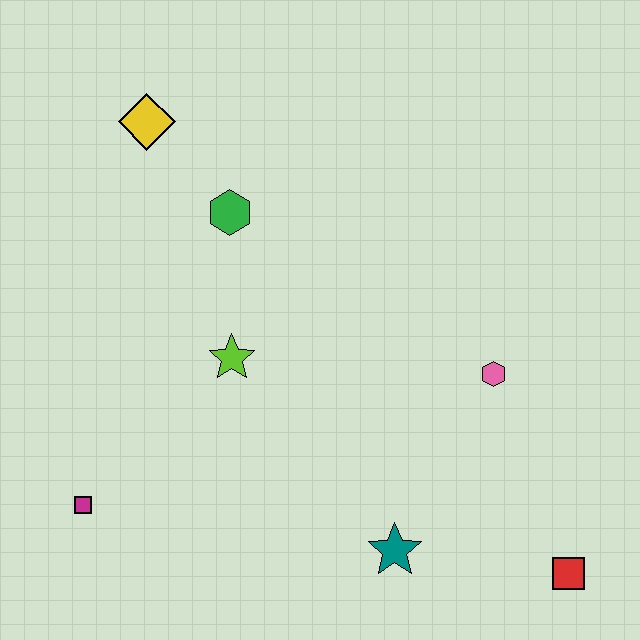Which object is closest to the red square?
The teal star is closest to the red square.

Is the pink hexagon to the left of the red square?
Yes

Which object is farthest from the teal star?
The yellow diamond is farthest from the teal star.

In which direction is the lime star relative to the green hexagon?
The lime star is below the green hexagon.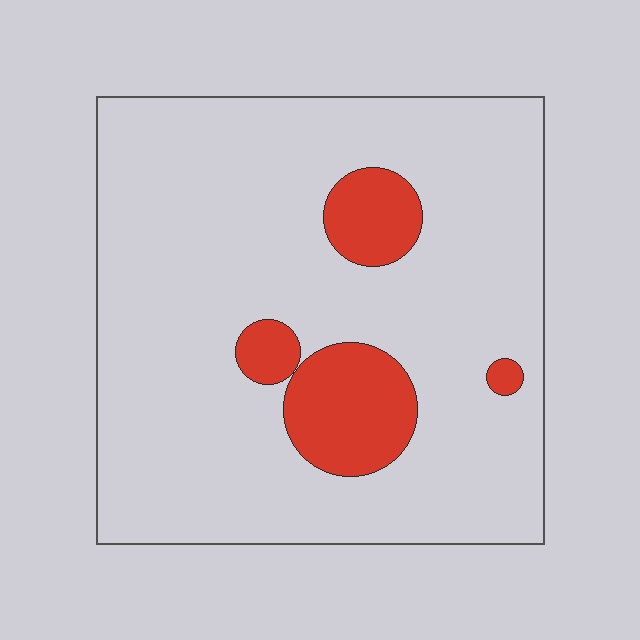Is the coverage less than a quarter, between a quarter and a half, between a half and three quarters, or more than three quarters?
Less than a quarter.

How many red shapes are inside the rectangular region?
4.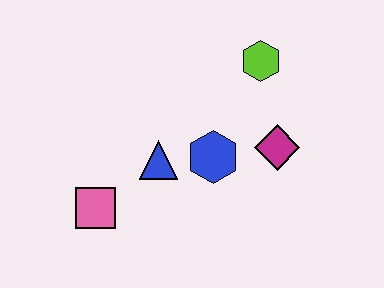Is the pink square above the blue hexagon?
No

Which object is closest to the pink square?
The blue triangle is closest to the pink square.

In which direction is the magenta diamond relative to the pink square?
The magenta diamond is to the right of the pink square.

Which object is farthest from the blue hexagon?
The pink square is farthest from the blue hexagon.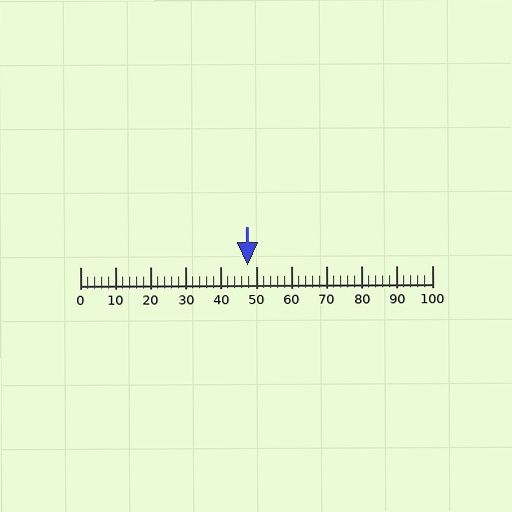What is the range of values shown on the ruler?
The ruler shows values from 0 to 100.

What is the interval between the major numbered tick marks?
The major tick marks are spaced 10 units apart.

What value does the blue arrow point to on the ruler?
The blue arrow points to approximately 48.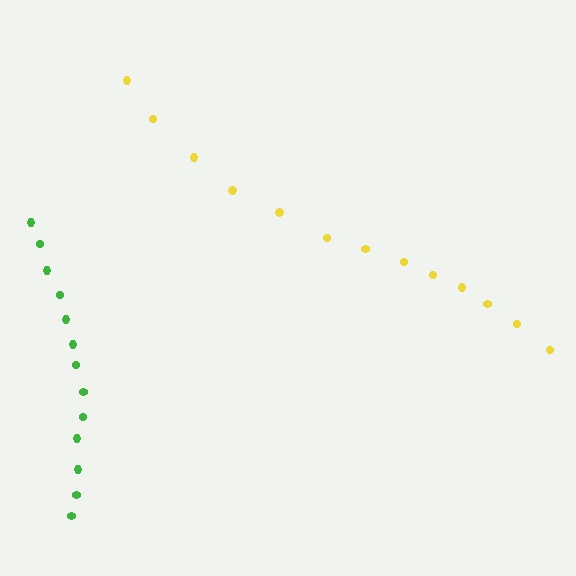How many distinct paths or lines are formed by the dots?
There are 2 distinct paths.